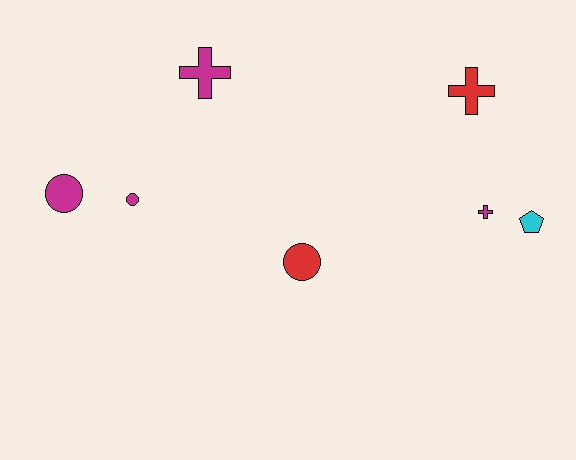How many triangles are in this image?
There are no triangles.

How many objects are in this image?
There are 7 objects.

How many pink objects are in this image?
There are no pink objects.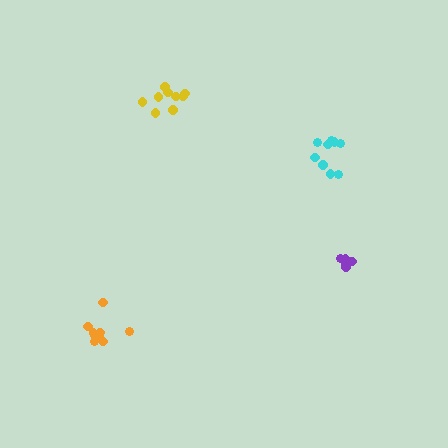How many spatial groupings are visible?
There are 4 spatial groupings.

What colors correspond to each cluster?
The clusters are colored: yellow, cyan, purple, orange.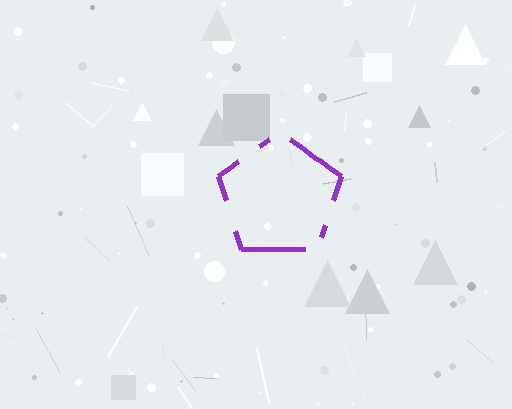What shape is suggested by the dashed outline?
The dashed outline suggests a pentagon.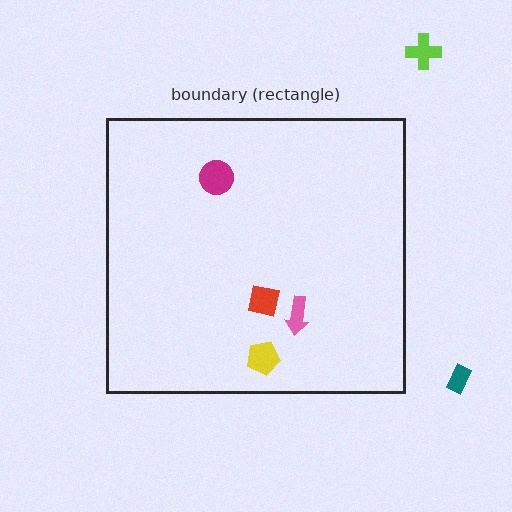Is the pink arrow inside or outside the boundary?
Inside.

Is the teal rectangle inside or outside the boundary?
Outside.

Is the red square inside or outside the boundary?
Inside.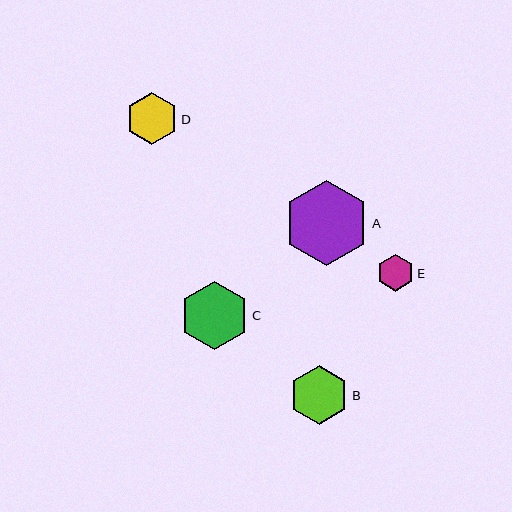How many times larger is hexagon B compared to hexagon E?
Hexagon B is approximately 1.6 times the size of hexagon E.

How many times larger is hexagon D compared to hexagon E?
Hexagon D is approximately 1.4 times the size of hexagon E.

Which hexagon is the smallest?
Hexagon E is the smallest with a size of approximately 36 pixels.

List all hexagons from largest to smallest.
From largest to smallest: A, C, B, D, E.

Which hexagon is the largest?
Hexagon A is the largest with a size of approximately 86 pixels.